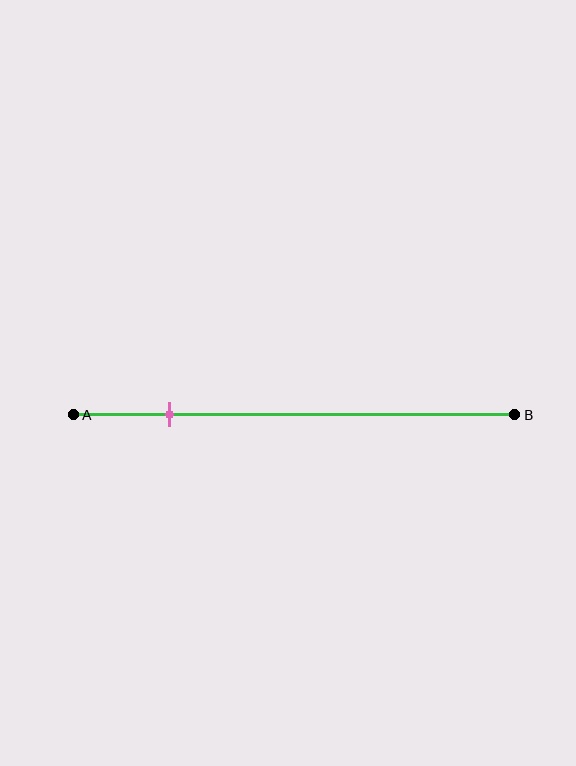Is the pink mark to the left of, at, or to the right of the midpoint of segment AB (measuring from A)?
The pink mark is to the left of the midpoint of segment AB.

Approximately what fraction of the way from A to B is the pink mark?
The pink mark is approximately 20% of the way from A to B.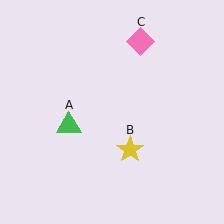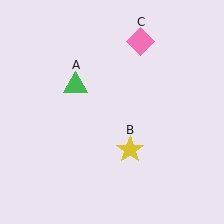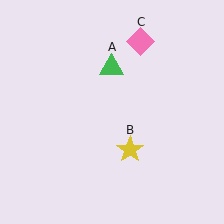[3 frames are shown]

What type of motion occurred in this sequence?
The green triangle (object A) rotated clockwise around the center of the scene.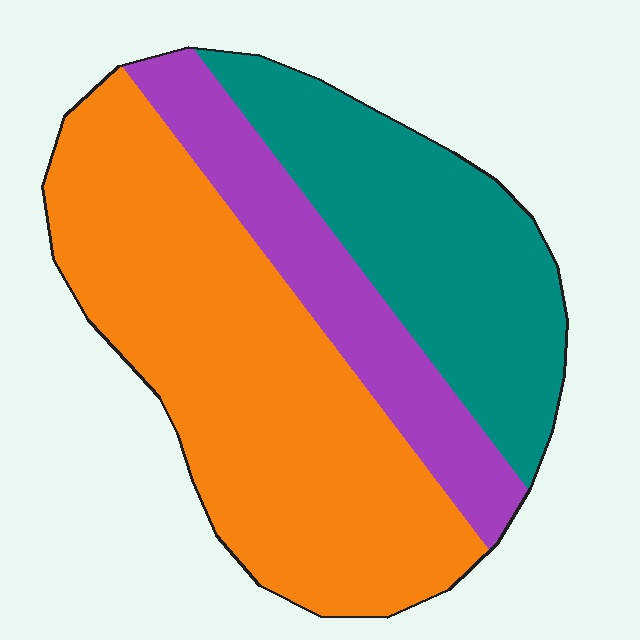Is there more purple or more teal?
Teal.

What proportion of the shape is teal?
Teal covers about 30% of the shape.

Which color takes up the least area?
Purple, at roughly 20%.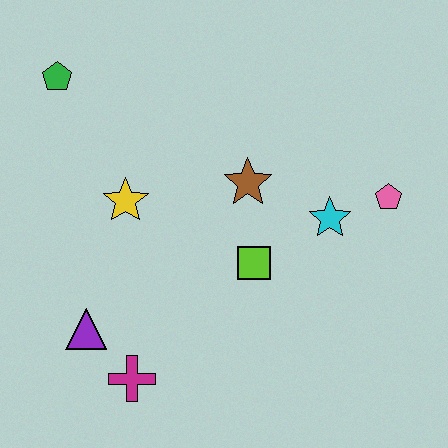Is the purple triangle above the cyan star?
No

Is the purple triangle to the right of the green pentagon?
Yes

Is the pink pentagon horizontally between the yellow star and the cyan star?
No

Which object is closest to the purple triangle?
The magenta cross is closest to the purple triangle.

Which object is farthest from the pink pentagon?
The green pentagon is farthest from the pink pentagon.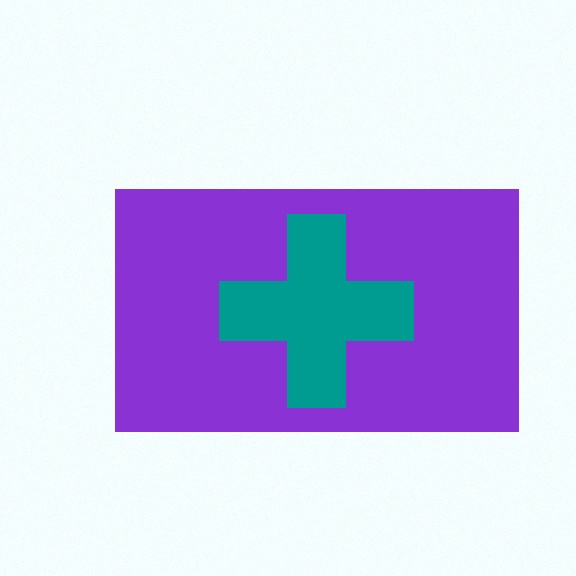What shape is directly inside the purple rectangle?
The teal cross.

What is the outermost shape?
The purple rectangle.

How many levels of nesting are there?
2.